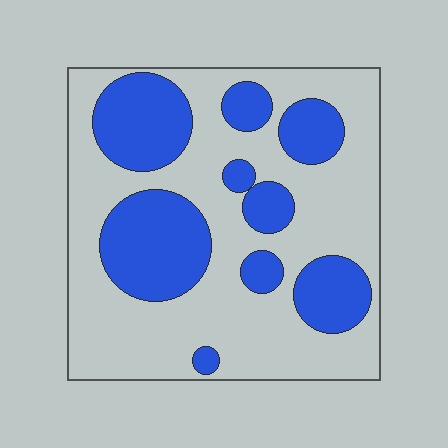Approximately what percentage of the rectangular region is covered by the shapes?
Approximately 35%.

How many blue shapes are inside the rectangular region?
9.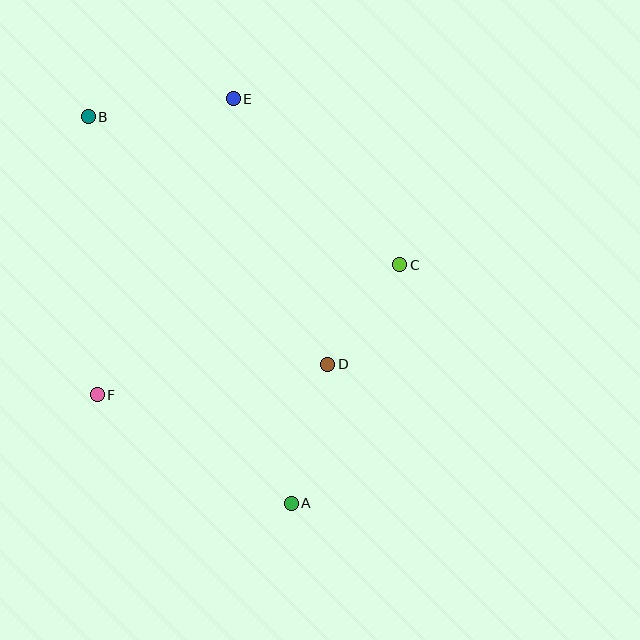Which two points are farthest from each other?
Points A and B are farthest from each other.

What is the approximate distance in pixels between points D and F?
The distance between D and F is approximately 233 pixels.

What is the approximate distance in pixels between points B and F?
The distance between B and F is approximately 278 pixels.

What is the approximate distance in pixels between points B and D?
The distance between B and D is approximately 344 pixels.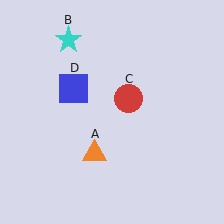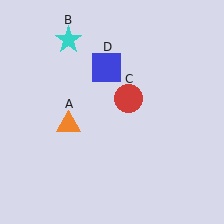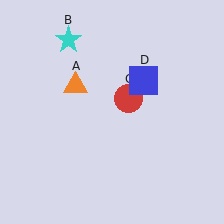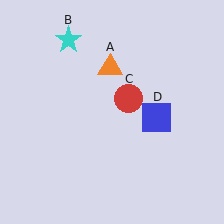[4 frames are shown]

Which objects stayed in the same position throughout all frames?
Cyan star (object B) and red circle (object C) remained stationary.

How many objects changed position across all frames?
2 objects changed position: orange triangle (object A), blue square (object D).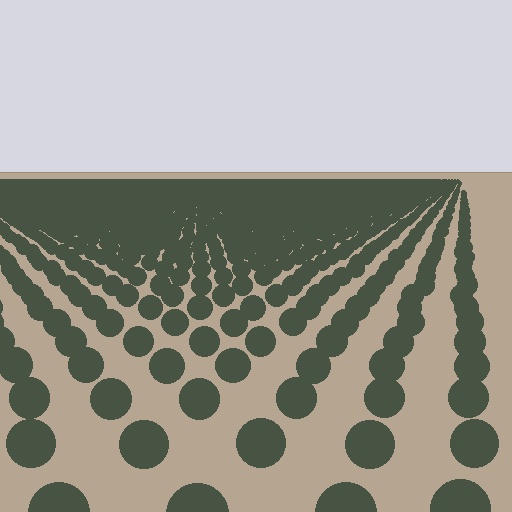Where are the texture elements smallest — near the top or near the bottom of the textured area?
Near the top.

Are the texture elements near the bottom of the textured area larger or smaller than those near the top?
Larger. Near the bottom, elements are closer to the viewer and appear at a bigger on-screen size.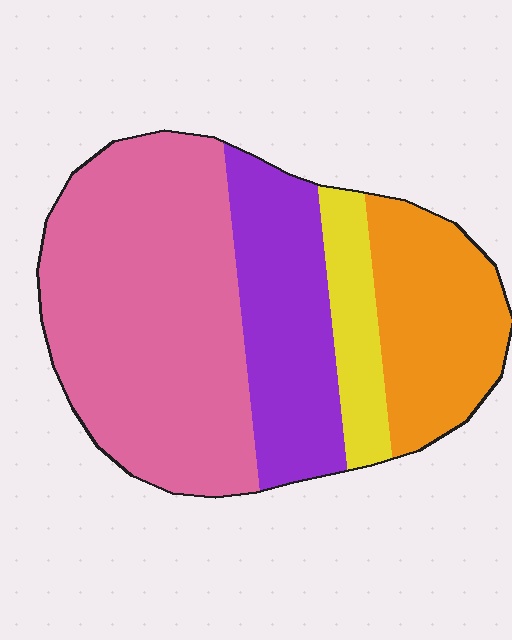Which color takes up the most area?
Pink, at roughly 50%.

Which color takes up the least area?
Yellow, at roughly 10%.